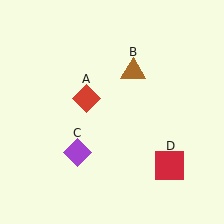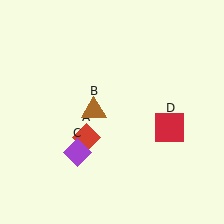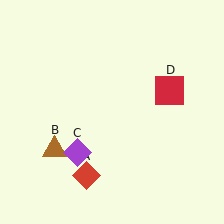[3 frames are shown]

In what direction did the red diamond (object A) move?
The red diamond (object A) moved down.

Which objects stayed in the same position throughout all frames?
Purple diamond (object C) remained stationary.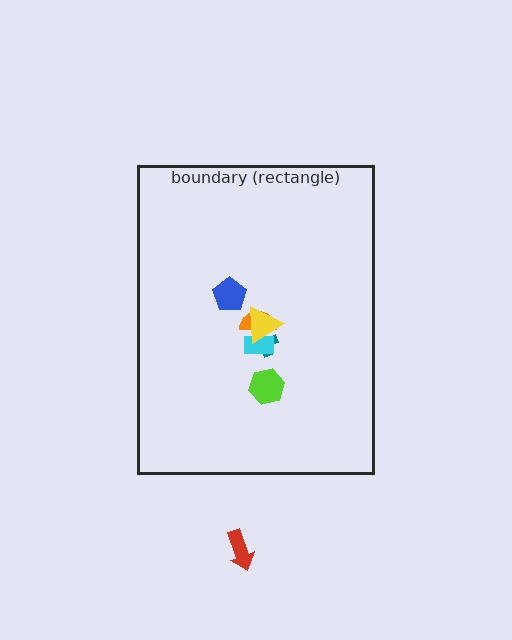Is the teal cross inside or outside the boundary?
Inside.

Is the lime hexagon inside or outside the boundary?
Inside.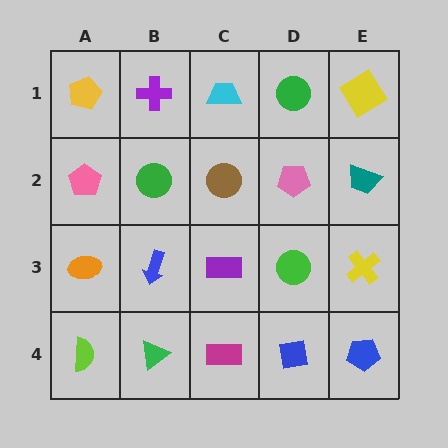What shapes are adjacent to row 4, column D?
A green circle (row 3, column D), a magenta rectangle (row 4, column C), a blue pentagon (row 4, column E).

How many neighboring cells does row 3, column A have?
3.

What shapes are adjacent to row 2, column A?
A yellow pentagon (row 1, column A), an orange ellipse (row 3, column A), a green circle (row 2, column B).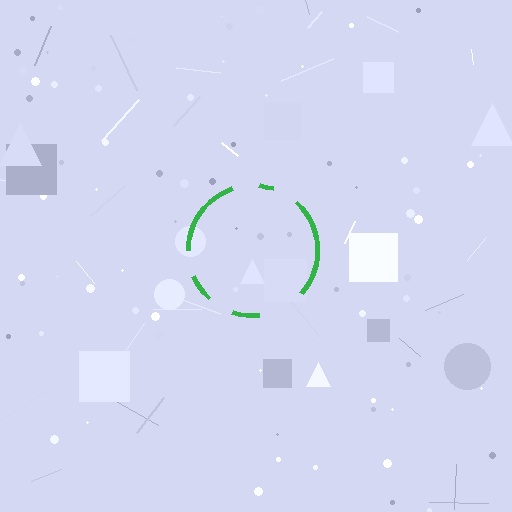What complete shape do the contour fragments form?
The contour fragments form a circle.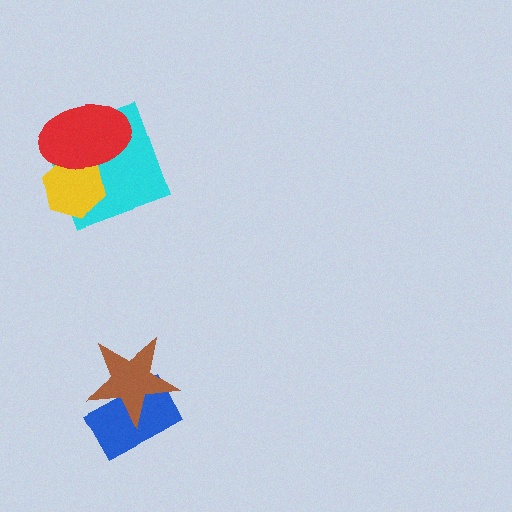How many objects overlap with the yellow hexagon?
2 objects overlap with the yellow hexagon.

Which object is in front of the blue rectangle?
The brown star is in front of the blue rectangle.